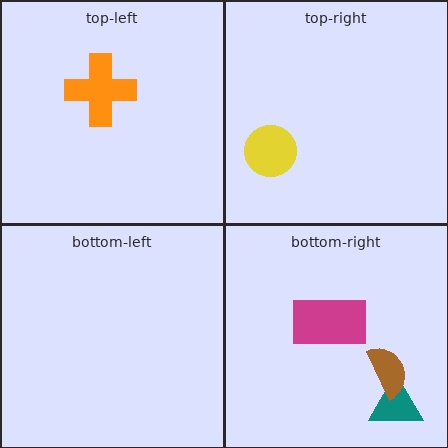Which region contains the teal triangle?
The bottom-right region.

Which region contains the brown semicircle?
The bottom-right region.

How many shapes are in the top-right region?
1.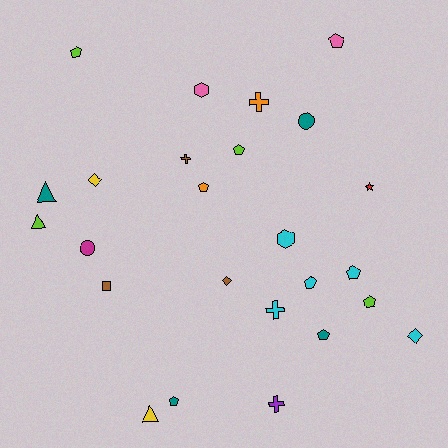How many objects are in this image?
There are 25 objects.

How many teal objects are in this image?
There are 4 teal objects.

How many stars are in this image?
There is 1 star.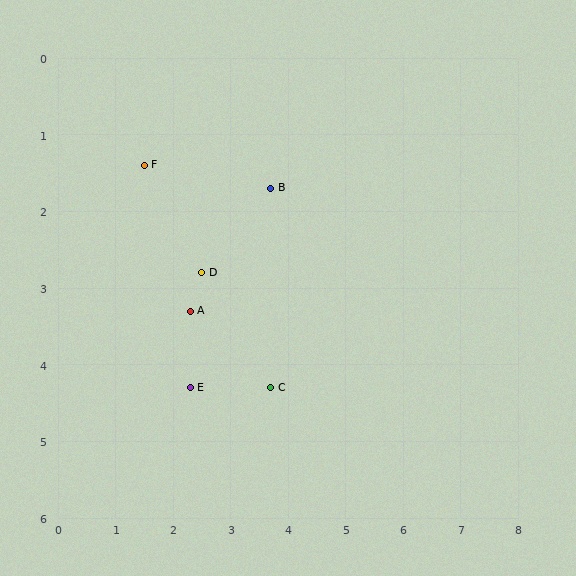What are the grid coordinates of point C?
Point C is at approximately (3.7, 4.3).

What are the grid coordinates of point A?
Point A is at approximately (2.3, 3.3).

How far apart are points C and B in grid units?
Points C and B are about 2.6 grid units apart.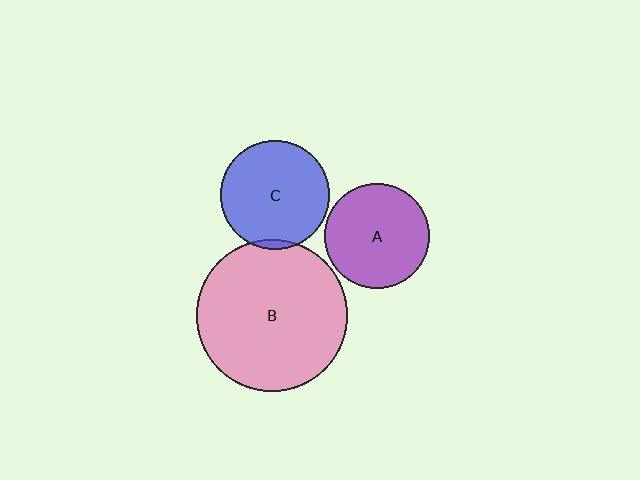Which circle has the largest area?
Circle B (pink).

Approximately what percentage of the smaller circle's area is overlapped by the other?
Approximately 5%.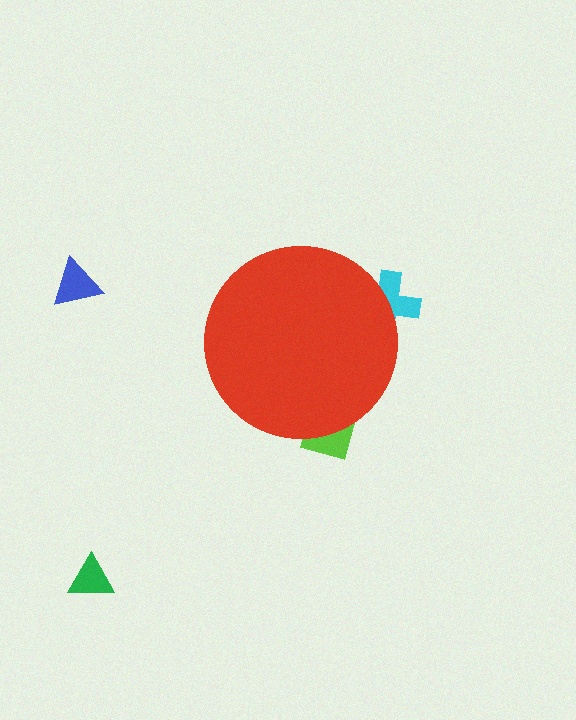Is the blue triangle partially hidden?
No, the blue triangle is fully visible.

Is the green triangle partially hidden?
No, the green triangle is fully visible.